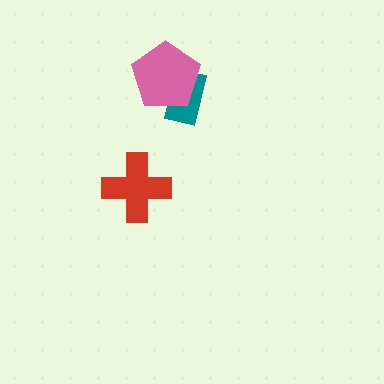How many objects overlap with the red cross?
0 objects overlap with the red cross.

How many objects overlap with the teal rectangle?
1 object overlaps with the teal rectangle.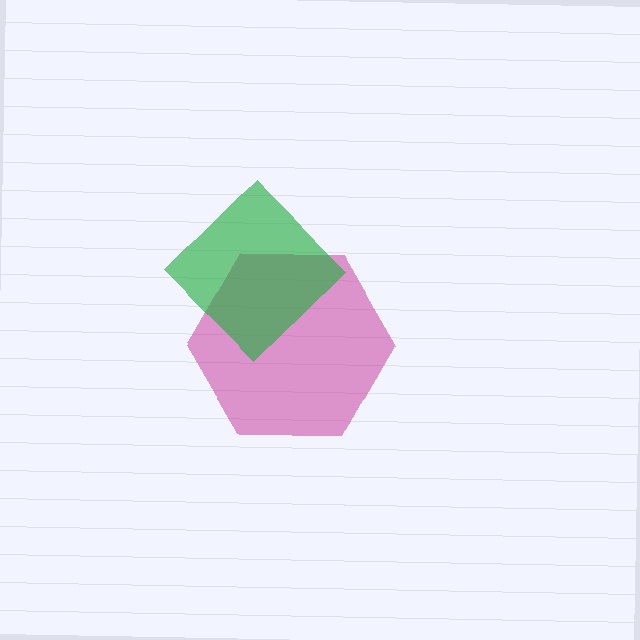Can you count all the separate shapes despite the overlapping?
Yes, there are 2 separate shapes.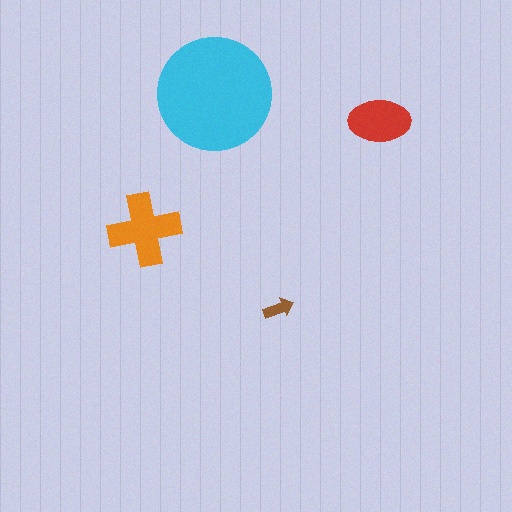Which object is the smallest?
The brown arrow.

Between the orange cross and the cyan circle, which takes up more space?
The cyan circle.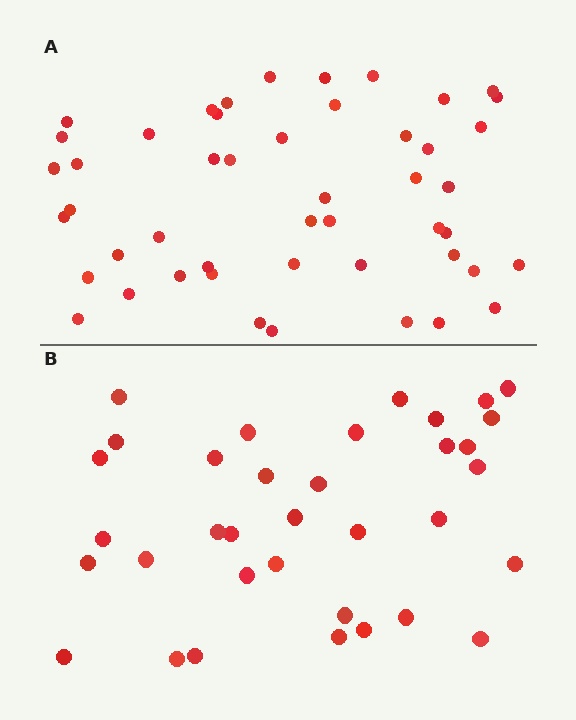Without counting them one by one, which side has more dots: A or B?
Region A (the top region) has more dots.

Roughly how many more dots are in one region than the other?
Region A has approximately 15 more dots than region B.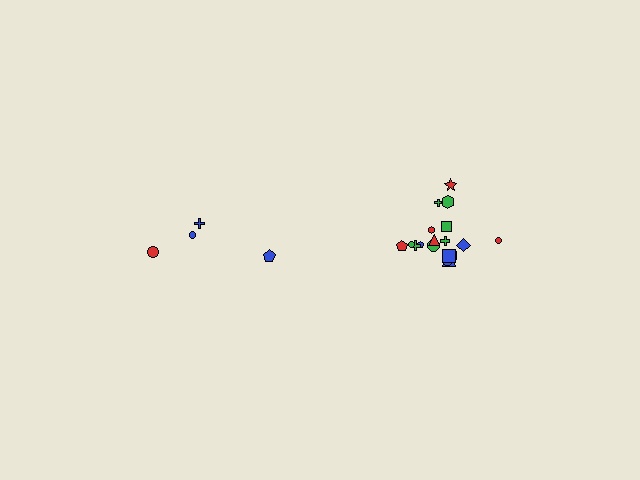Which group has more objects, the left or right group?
The right group.